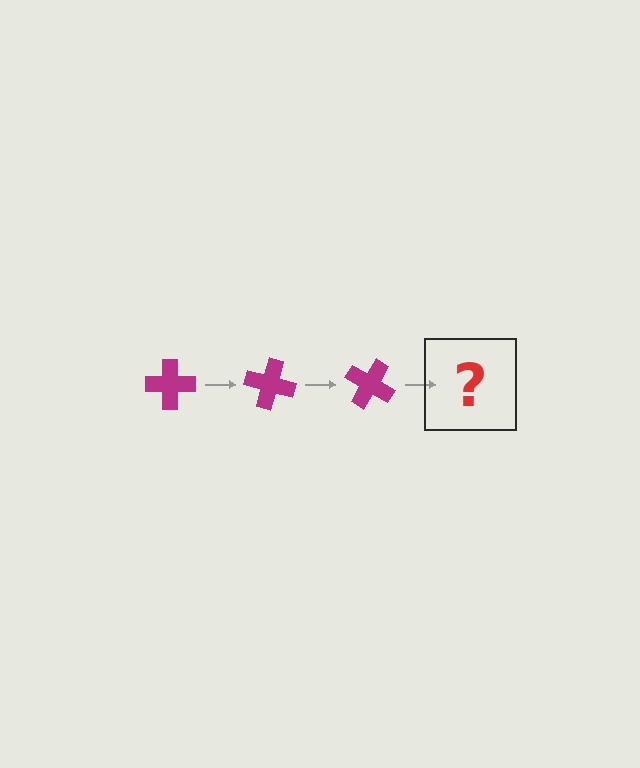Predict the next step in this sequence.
The next step is a magenta cross rotated 45 degrees.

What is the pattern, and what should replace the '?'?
The pattern is that the cross rotates 15 degrees each step. The '?' should be a magenta cross rotated 45 degrees.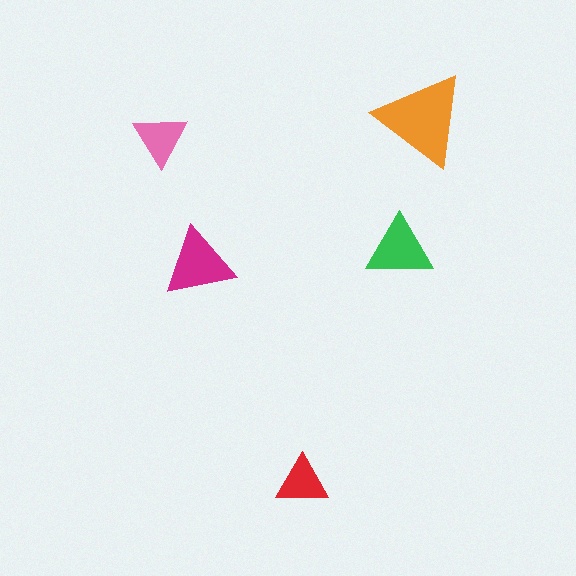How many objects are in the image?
There are 5 objects in the image.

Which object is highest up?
The orange triangle is topmost.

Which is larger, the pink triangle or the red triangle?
The pink one.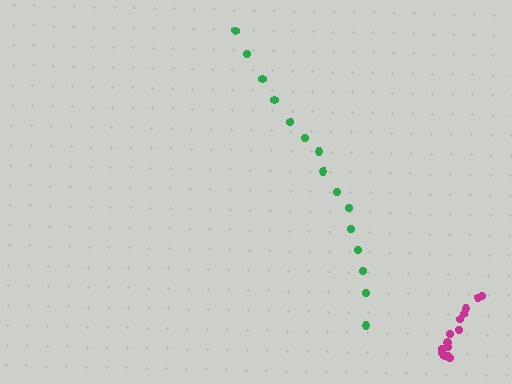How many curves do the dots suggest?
There are 2 distinct paths.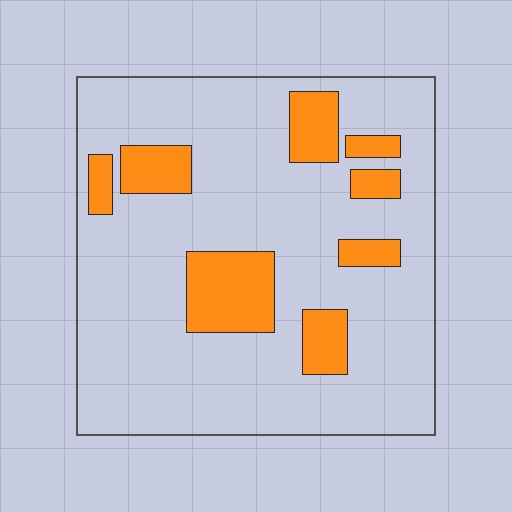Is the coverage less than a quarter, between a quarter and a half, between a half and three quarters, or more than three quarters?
Less than a quarter.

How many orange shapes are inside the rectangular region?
8.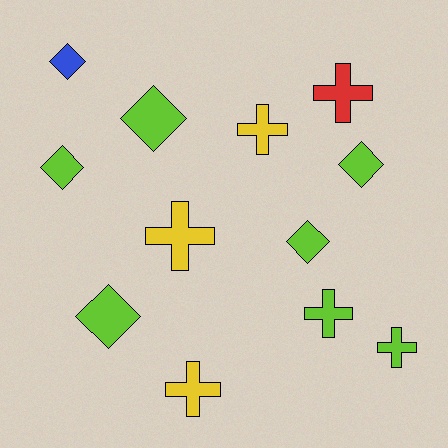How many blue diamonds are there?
There is 1 blue diamond.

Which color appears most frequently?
Lime, with 7 objects.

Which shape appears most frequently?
Cross, with 6 objects.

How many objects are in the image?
There are 12 objects.